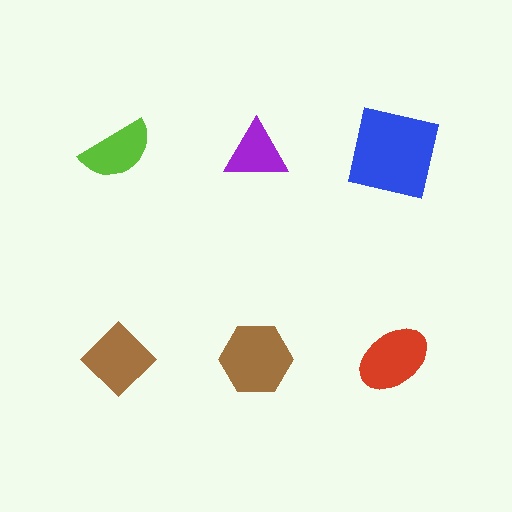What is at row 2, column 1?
A brown diamond.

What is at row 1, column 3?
A blue square.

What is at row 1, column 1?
A lime semicircle.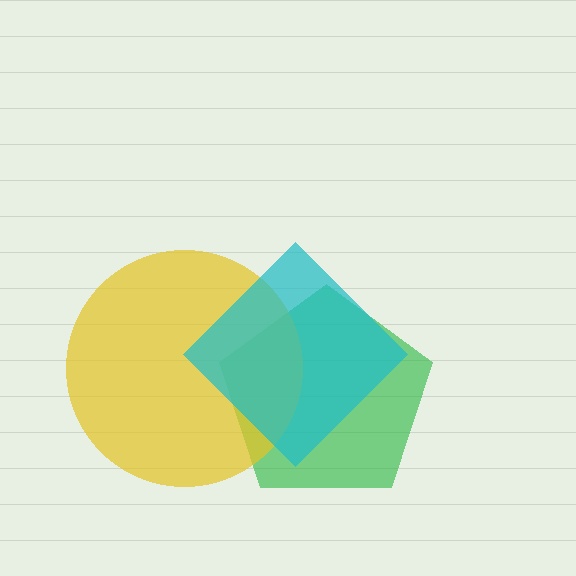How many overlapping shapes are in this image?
There are 3 overlapping shapes in the image.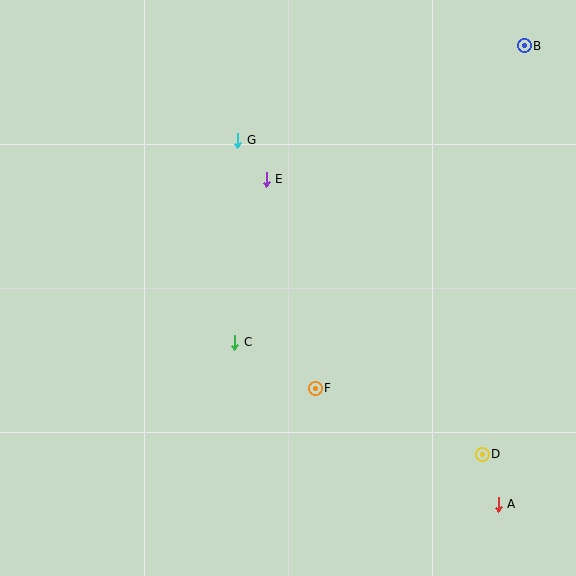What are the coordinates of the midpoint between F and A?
The midpoint between F and A is at (407, 446).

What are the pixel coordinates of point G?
Point G is at (238, 140).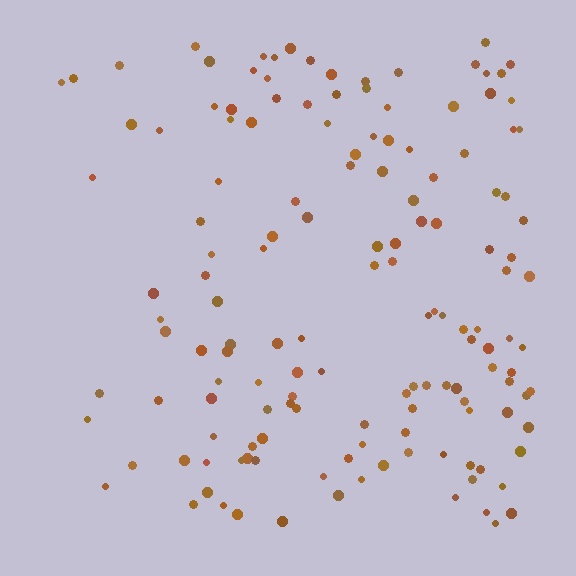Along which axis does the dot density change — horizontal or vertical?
Horizontal.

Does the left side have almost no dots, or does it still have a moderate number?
Still a moderate number, just noticeably fewer than the right.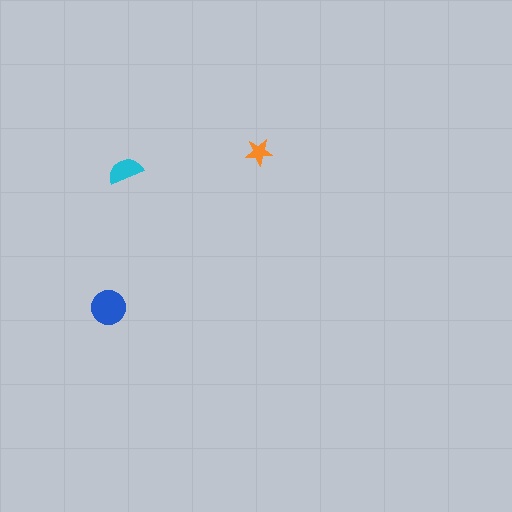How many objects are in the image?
There are 3 objects in the image.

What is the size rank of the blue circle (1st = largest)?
1st.